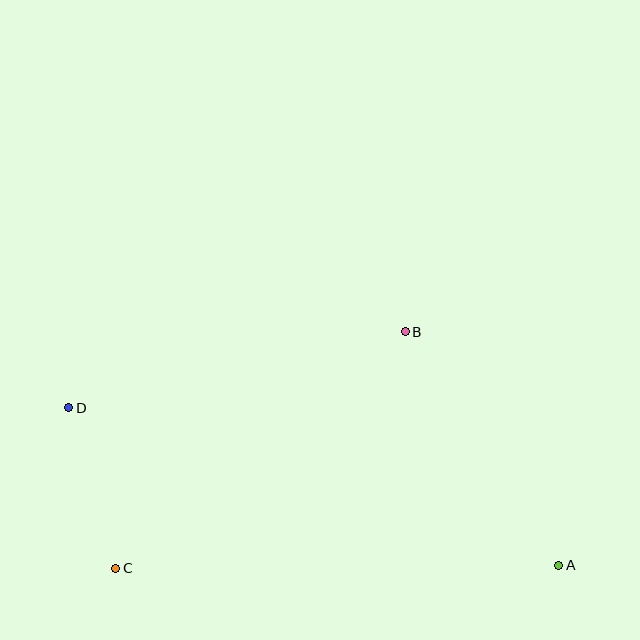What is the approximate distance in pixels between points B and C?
The distance between B and C is approximately 374 pixels.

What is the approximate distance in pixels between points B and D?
The distance between B and D is approximately 345 pixels.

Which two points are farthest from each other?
Points A and D are farthest from each other.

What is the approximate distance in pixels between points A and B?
The distance between A and B is approximately 280 pixels.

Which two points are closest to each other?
Points C and D are closest to each other.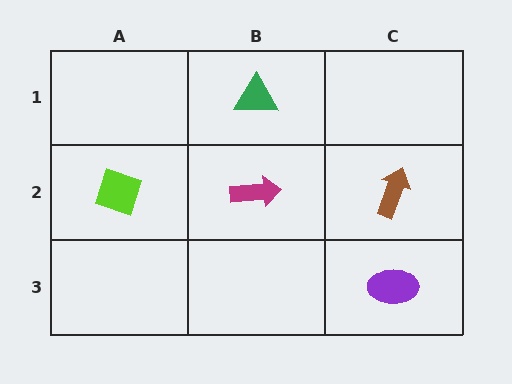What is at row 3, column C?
A purple ellipse.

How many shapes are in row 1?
1 shape.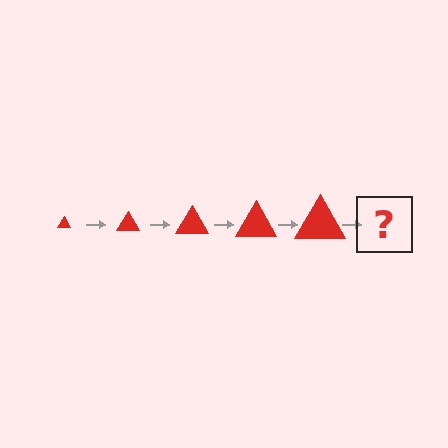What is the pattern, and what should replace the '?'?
The pattern is that the triangle gets progressively larger each step. The '?' should be a red triangle, larger than the previous one.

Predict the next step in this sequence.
The next step is a red triangle, larger than the previous one.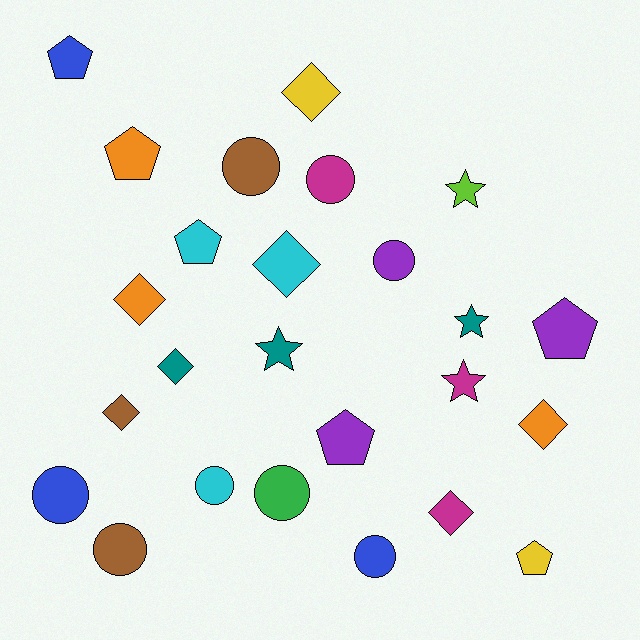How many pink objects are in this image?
There are no pink objects.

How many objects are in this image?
There are 25 objects.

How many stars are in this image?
There are 4 stars.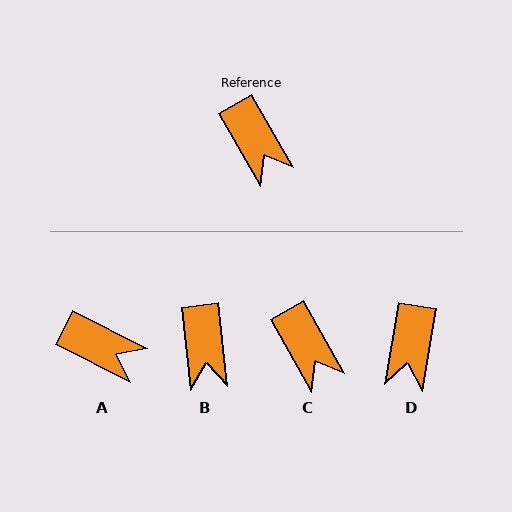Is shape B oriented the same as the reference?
No, it is off by about 23 degrees.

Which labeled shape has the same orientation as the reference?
C.